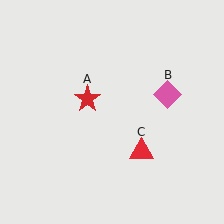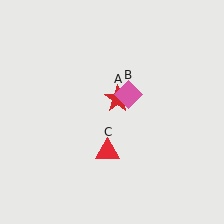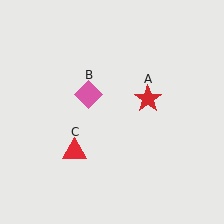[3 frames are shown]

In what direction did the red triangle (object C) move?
The red triangle (object C) moved left.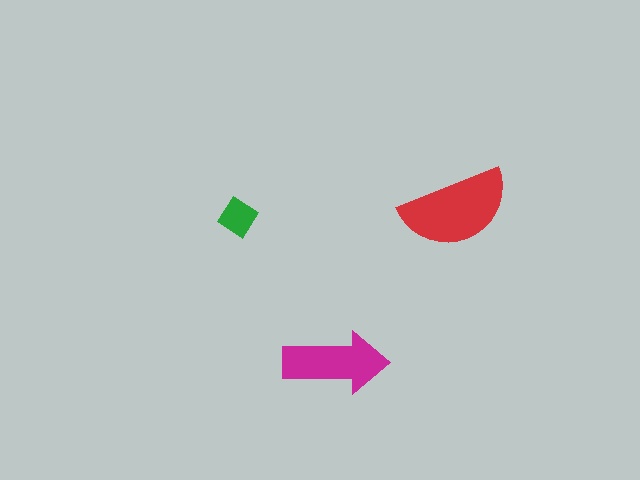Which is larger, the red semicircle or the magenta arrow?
The red semicircle.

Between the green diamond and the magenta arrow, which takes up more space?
The magenta arrow.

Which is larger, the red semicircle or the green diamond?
The red semicircle.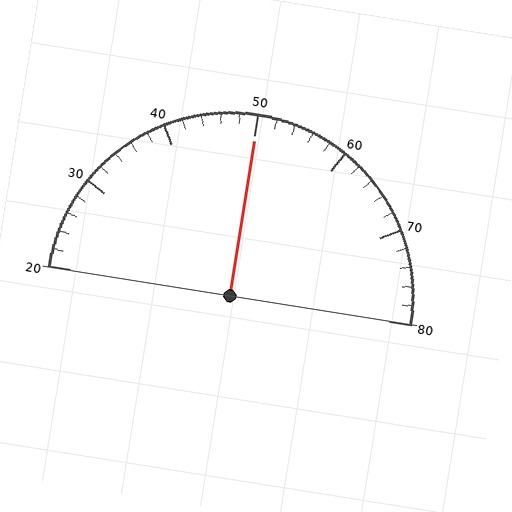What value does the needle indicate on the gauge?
The needle indicates approximately 50.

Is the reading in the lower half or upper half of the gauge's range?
The reading is in the upper half of the range (20 to 80).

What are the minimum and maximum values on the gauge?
The gauge ranges from 20 to 80.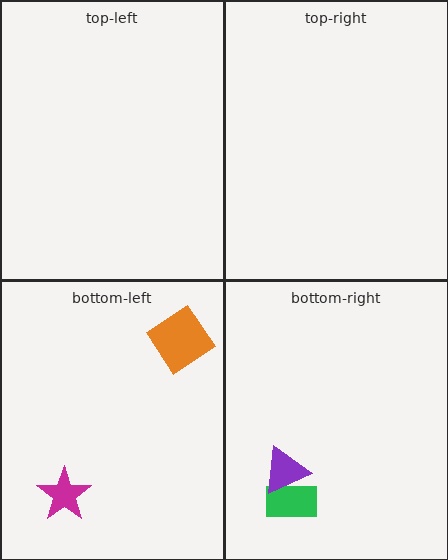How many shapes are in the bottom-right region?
2.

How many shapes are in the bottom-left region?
2.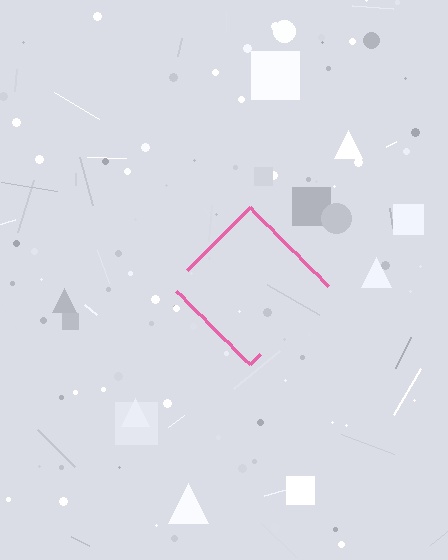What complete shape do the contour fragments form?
The contour fragments form a diamond.